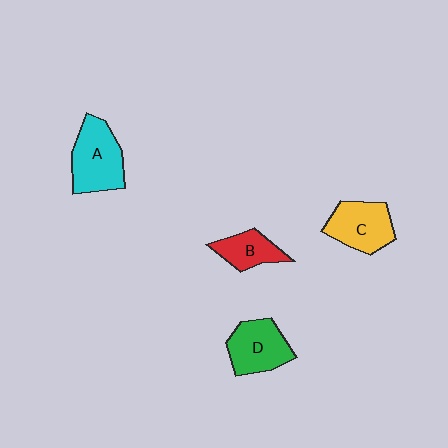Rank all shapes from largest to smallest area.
From largest to smallest: A (cyan), C (yellow), D (green), B (red).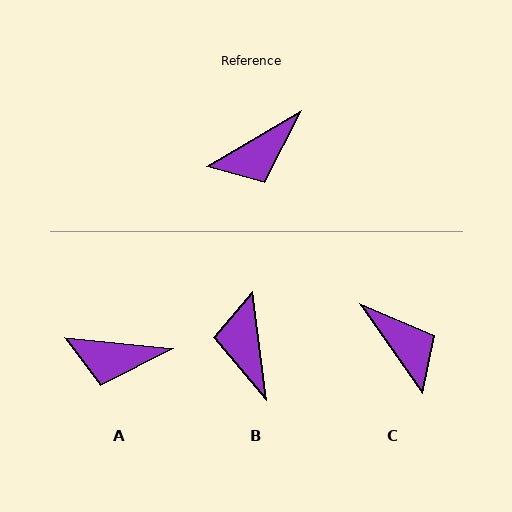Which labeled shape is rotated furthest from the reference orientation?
B, about 113 degrees away.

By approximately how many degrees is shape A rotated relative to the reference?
Approximately 37 degrees clockwise.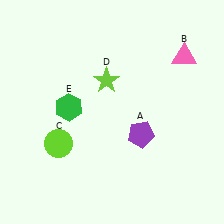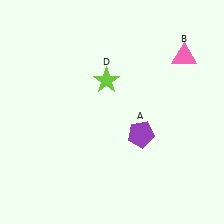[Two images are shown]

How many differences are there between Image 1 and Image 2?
There are 2 differences between the two images.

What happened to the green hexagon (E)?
The green hexagon (E) was removed in Image 2. It was in the top-left area of Image 1.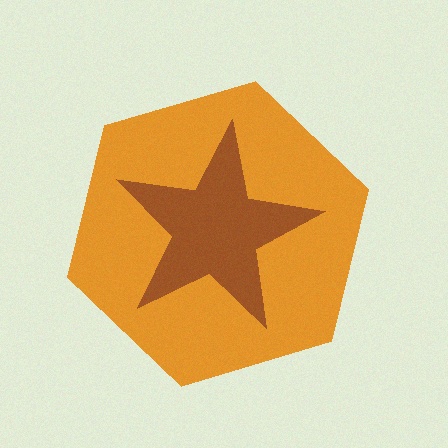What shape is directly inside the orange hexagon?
The brown star.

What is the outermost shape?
The orange hexagon.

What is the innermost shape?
The brown star.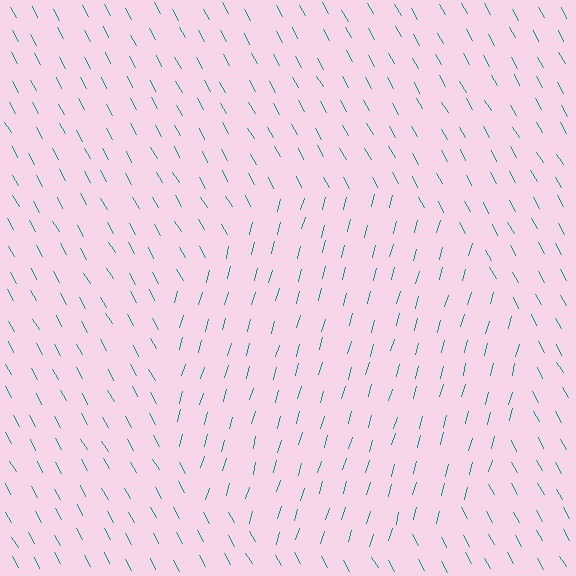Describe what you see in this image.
The image is filled with small teal line segments. A circle region in the image has lines oriented differently from the surrounding lines, creating a visible texture boundary.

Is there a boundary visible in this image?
Yes, there is a texture boundary formed by a change in line orientation.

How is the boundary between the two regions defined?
The boundary is defined purely by a change in line orientation (approximately 45 degrees difference). All lines are the same color and thickness.